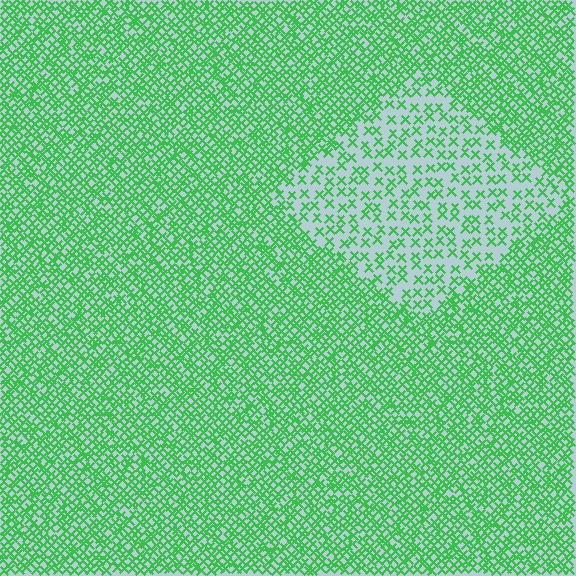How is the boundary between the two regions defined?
The boundary is defined by a change in element density (approximately 2.4x ratio). All elements are the same color, size, and shape.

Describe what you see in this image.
The image contains small green elements arranged at two different densities. A diamond-shaped region is visible where the elements are less densely packed than the surrounding area.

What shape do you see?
I see a diamond.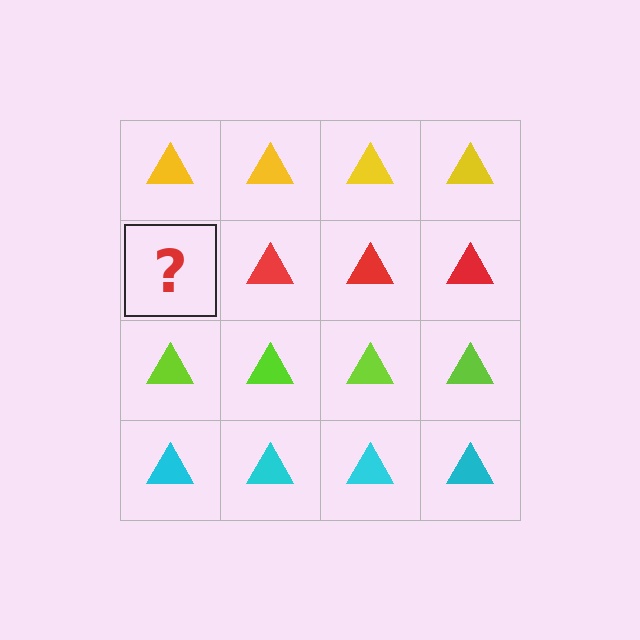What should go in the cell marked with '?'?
The missing cell should contain a red triangle.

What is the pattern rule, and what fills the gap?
The rule is that each row has a consistent color. The gap should be filled with a red triangle.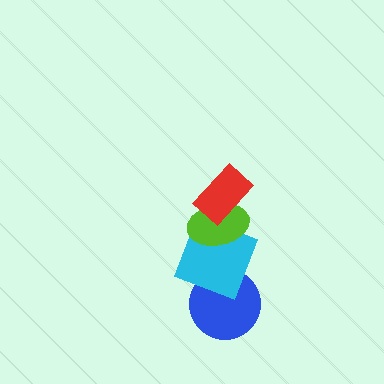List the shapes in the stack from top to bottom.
From top to bottom: the red rectangle, the lime ellipse, the cyan square, the blue circle.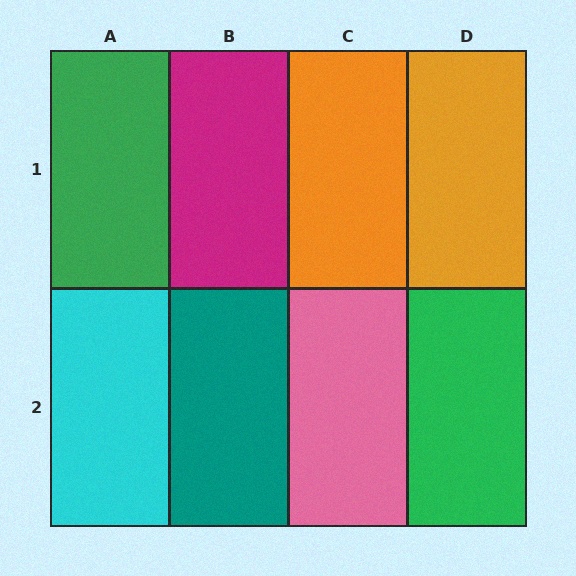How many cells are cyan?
1 cell is cyan.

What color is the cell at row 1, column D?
Orange.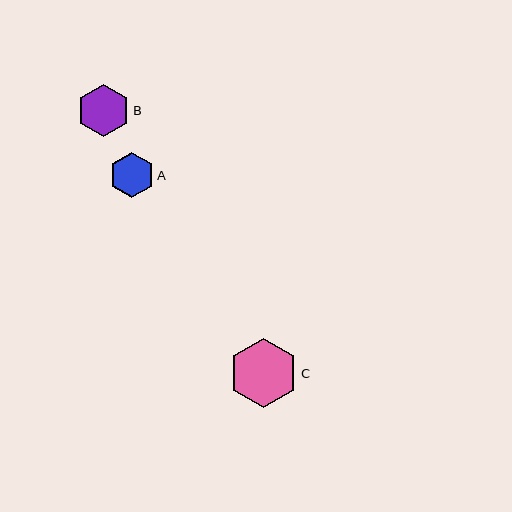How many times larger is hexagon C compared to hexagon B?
Hexagon C is approximately 1.3 times the size of hexagon B.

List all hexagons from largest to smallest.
From largest to smallest: C, B, A.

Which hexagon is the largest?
Hexagon C is the largest with a size of approximately 70 pixels.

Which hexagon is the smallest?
Hexagon A is the smallest with a size of approximately 45 pixels.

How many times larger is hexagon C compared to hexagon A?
Hexagon C is approximately 1.6 times the size of hexagon A.